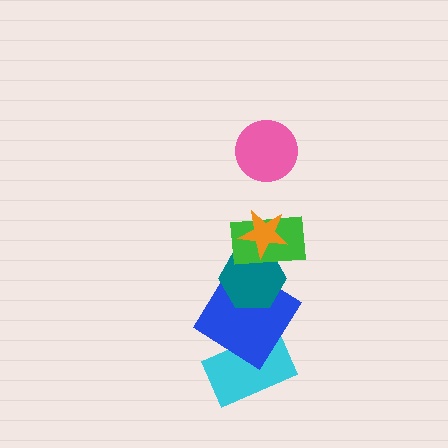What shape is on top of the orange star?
The pink circle is on top of the orange star.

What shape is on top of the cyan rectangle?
The blue diamond is on top of the cyan rectangle.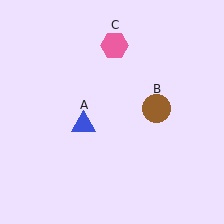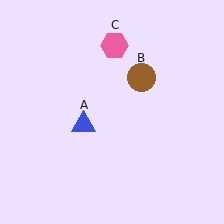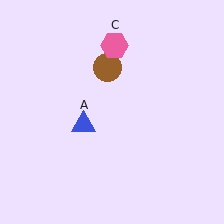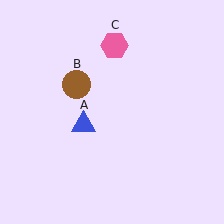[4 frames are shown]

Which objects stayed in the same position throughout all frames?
Blue triangle (object A) and pink hexagon (object C) remained stationary.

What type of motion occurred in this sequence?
The brown circle (object B) rotated counterclockwise around the center of the scene.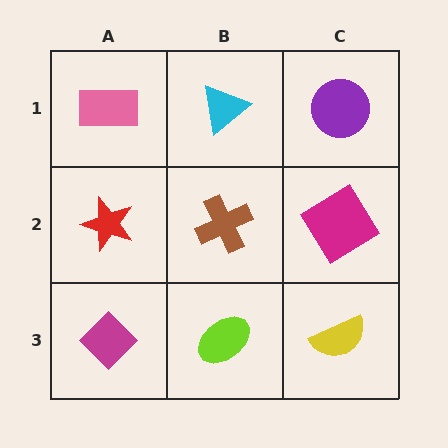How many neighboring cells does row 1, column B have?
3.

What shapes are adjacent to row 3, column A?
A red star (row 2, column A), a lime ellipse (row 3, column B).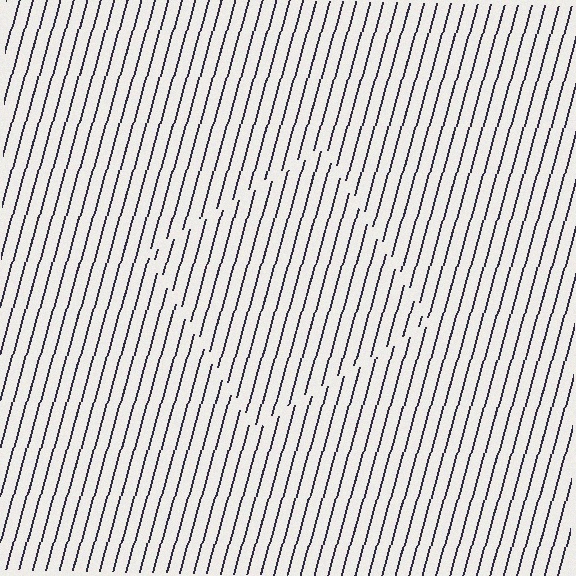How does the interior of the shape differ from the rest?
The interior of the shape contains the same grating, shifted by half a period — the contour is defined by the phase discontinuity where line-ends from the inner and outer gratings abut.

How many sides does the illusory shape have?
4 sides — the line-ends trace a square.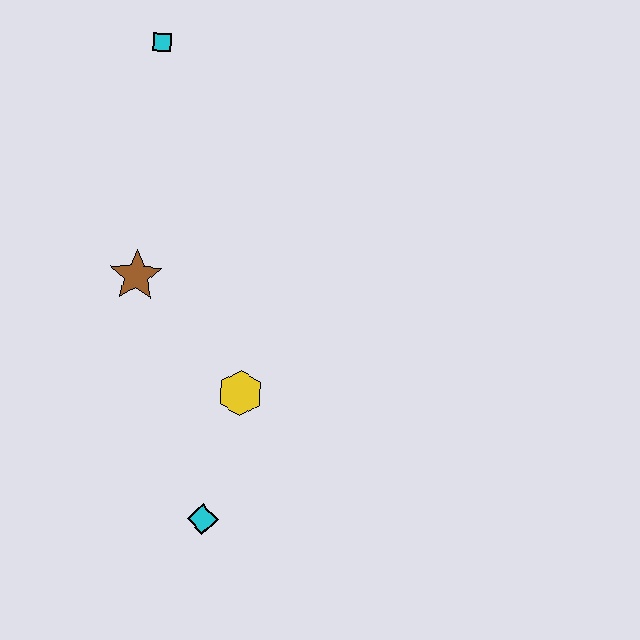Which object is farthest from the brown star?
The cyan diamond is farthest from the brown star.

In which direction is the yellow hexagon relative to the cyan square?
The yellow hexagon is below the cyan square.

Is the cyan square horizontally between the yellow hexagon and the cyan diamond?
No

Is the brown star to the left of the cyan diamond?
Yes